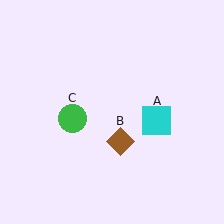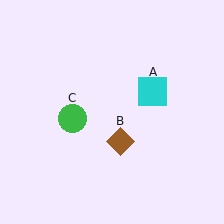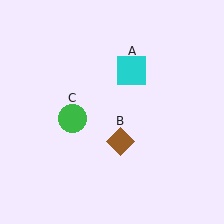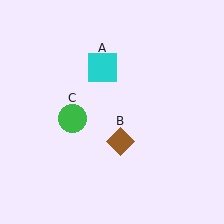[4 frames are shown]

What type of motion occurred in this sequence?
The cyan square (object A) rotated counterclockwise around the center of the scene.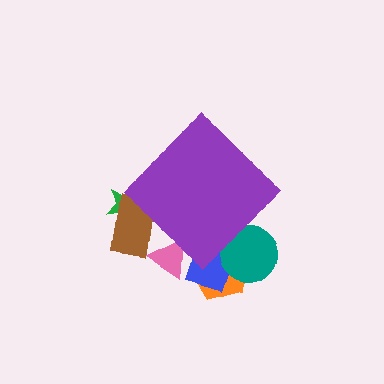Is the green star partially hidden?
Yes, the green star is partially hidden behind the purple diamond.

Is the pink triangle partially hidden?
Yes, the pink triangle is partially hidden behind the purple diamond.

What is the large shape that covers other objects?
A purple diamond.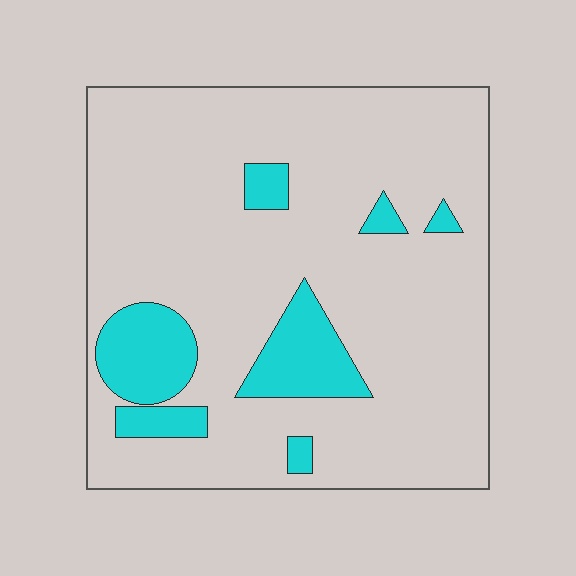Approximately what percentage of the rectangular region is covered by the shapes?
Approximately 15%.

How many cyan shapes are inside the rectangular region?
7.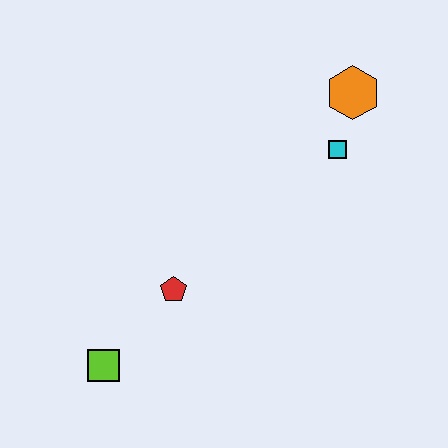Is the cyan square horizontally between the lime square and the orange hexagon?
Yes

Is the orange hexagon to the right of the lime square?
Yes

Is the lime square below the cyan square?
Yes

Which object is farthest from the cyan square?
The lime square is farthest from the cyan square.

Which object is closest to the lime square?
The red pentagon is closest to the lime square.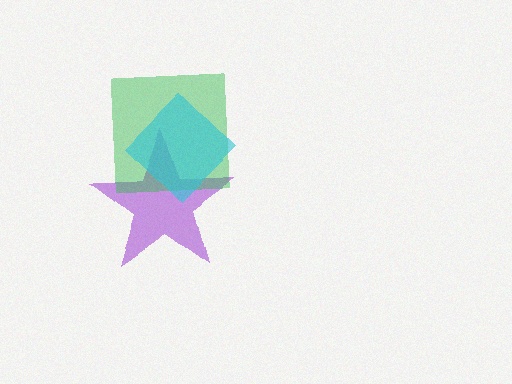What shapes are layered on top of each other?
The layered shapes are: a purple star, a green square, a cyan diamond.